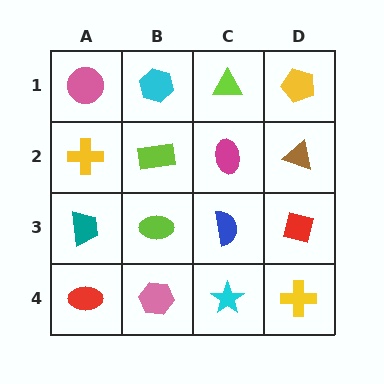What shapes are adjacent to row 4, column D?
A red square (row 3, column D), a cyan star (row 4, column C).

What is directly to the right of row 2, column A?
A lime rectangle.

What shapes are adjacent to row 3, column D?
A brown triangle (row 2, column D), a yellow cross (row 4, column D), a blue semicircle (row 3, column C).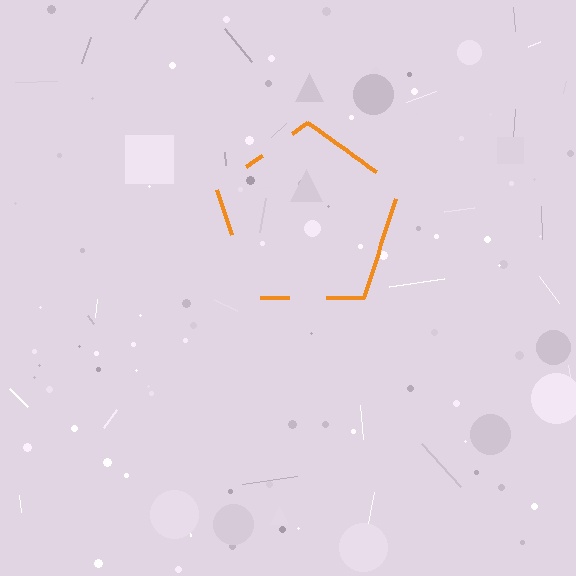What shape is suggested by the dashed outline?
The dashed outline suggests a pentagon.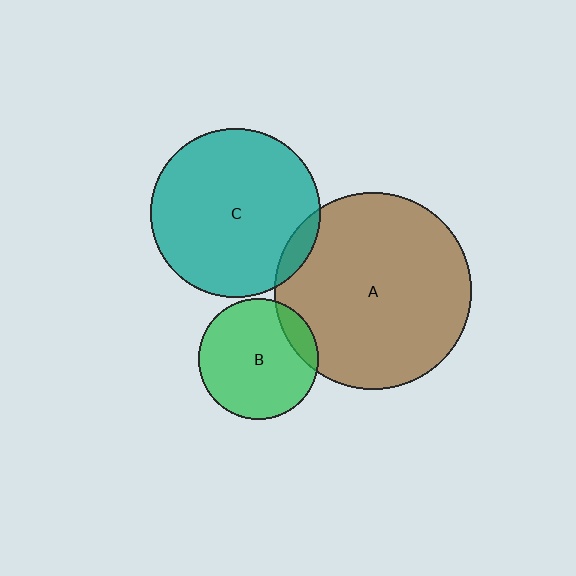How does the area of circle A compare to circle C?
Approximately 1.4 times.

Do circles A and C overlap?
Yes.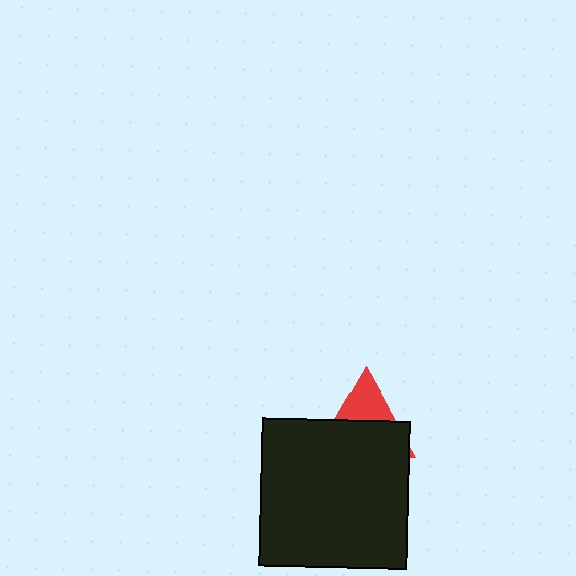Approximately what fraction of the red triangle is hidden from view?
Roughly 65% of the red triangle is hidden behind the black square.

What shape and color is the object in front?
The object in front is a black square.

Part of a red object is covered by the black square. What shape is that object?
It is a triangle.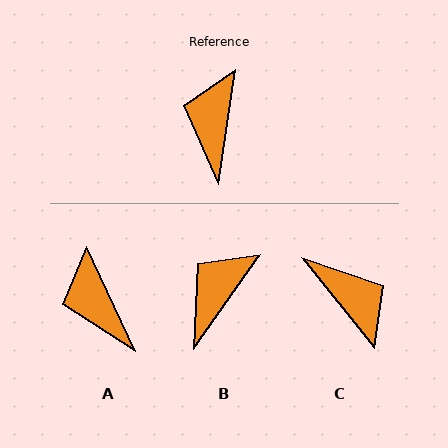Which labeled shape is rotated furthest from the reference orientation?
C, about 133 degrees away.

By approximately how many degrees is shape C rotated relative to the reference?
Approximately 133 degrees clockwise.